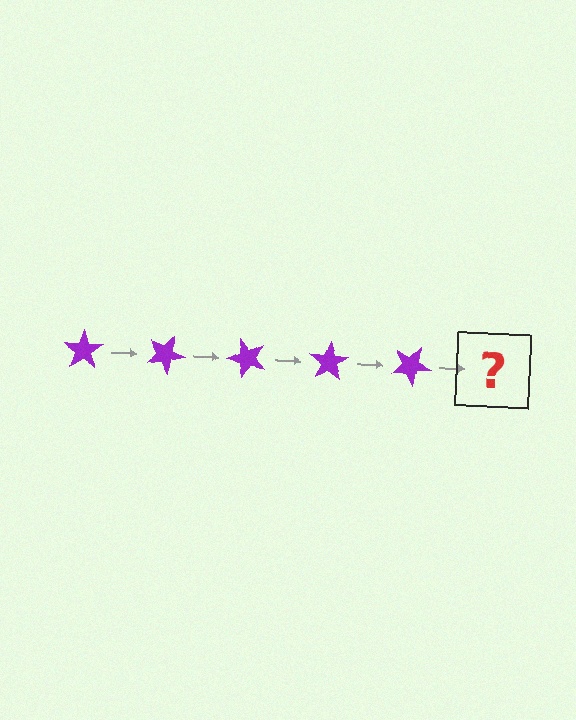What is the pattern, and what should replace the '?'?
The pattern is that the star rotates 25 degrees each step. The '?' should be a purple star rotated 125 degrees.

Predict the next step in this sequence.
The next step is a purple star rotated 125 degrees.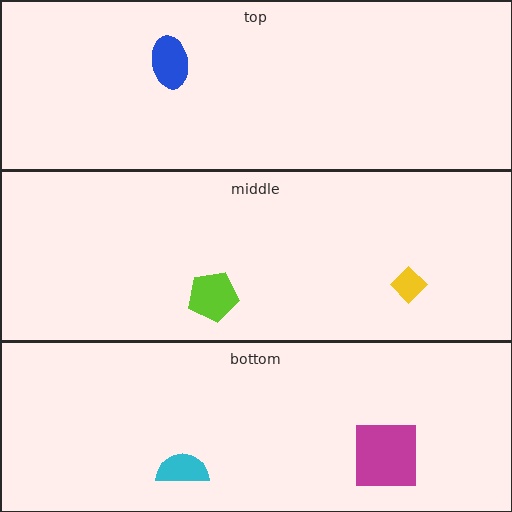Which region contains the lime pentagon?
The middle region.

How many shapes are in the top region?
1.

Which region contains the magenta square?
The bottom region.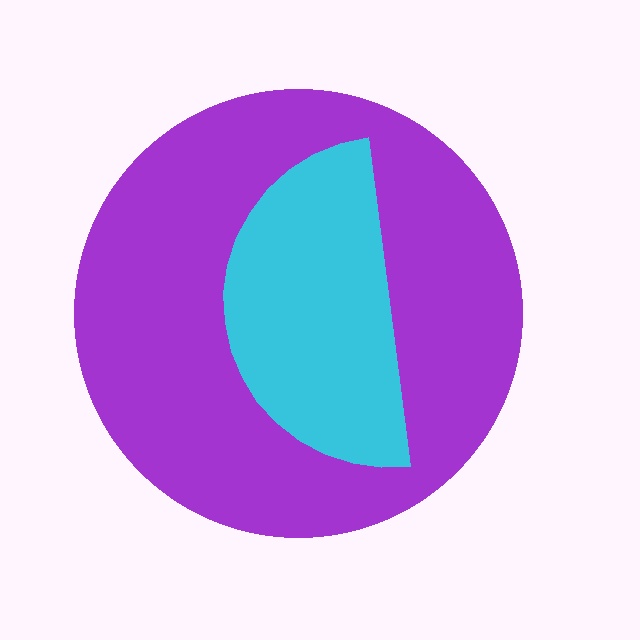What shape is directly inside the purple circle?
The cyan semicircle.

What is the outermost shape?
The purple circle.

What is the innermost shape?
The cyan semicircle.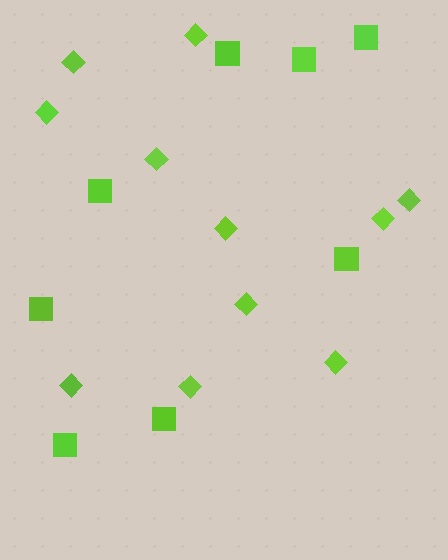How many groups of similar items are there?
There are 2 groups: one group of squares (8) and one group of diamonds (11).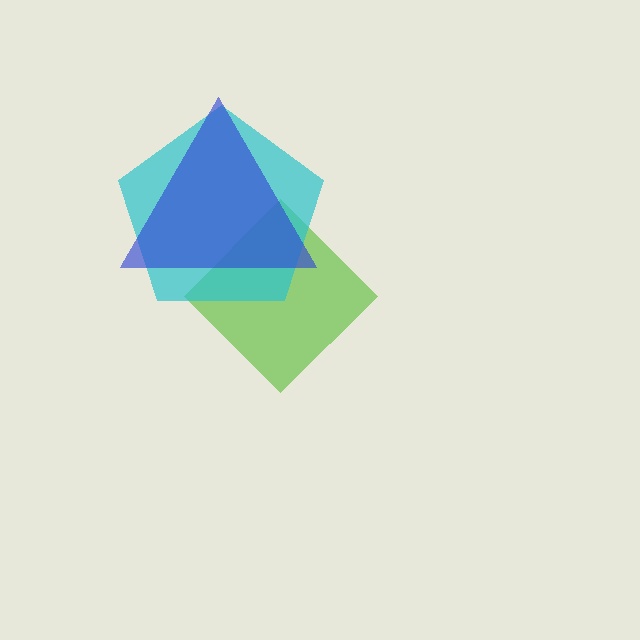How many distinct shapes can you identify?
There are 3 distinct shapes: a lime diamond, a cyan pentagon, a blue triangle.